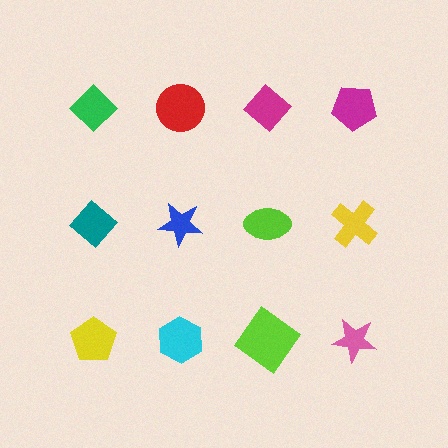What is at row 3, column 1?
A yellow pentagon.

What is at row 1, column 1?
A green diamond.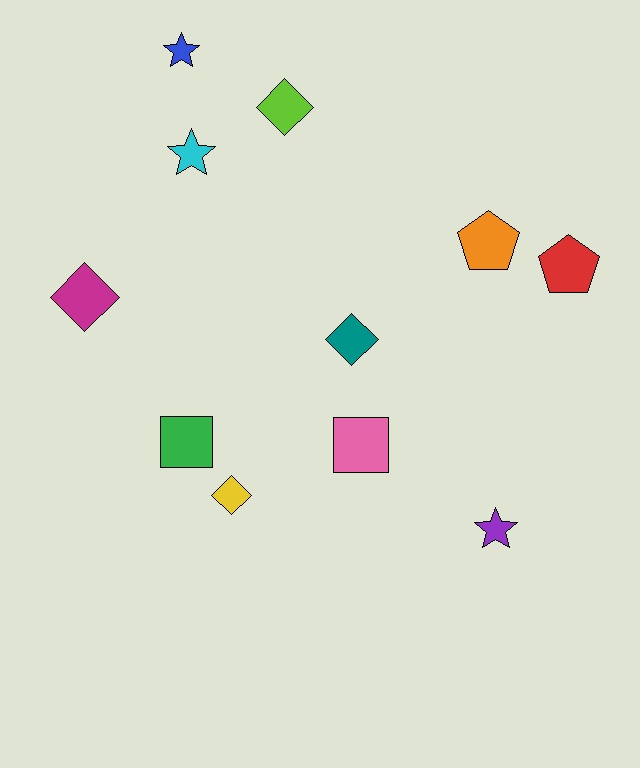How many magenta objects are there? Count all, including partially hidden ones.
There is 1 magenta object.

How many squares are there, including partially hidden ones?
There are 2 squares.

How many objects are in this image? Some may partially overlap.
There are 11 objects.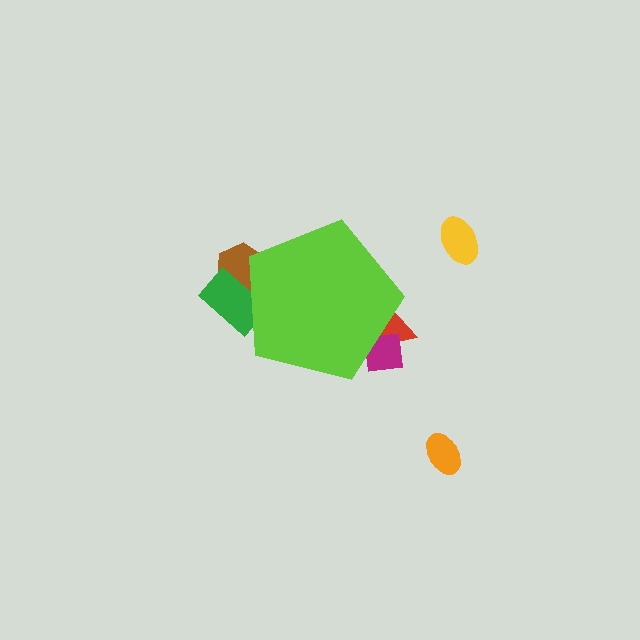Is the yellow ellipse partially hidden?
No, the yellow ellipse is fully visible.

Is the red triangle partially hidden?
Yes, the red triangle is partially hidden behind the lime pentagon.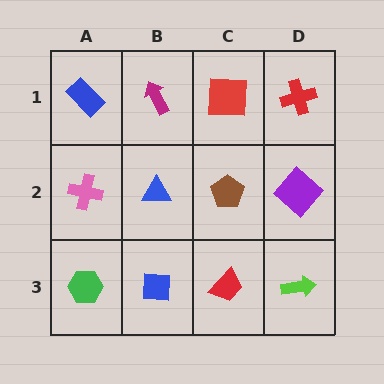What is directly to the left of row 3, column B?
A green hexagon.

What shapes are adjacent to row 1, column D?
A purple diamond (row 2, column D), a red square (row 1, column C).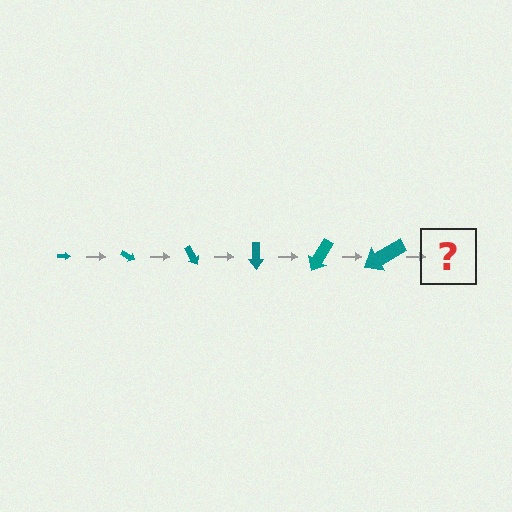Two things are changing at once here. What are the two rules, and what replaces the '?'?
The two rules are that the arrow grows larger each step and it rotates 30 degrees each step. The '?' should be an arrow, larger than the previous one and rotated 180 degrees from the start.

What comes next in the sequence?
The next element should be an arrow, larger than the previous one and rotated 180 degrees from the start.